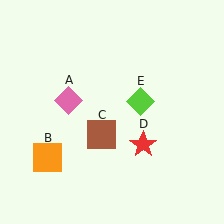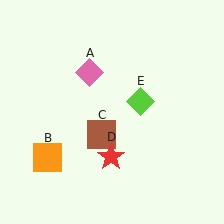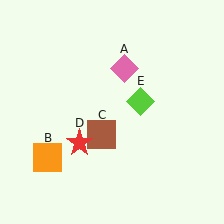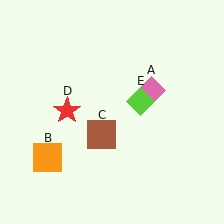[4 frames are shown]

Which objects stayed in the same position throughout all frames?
Orange square (object B) and brown square (object C) and lime diamond (object E) remained stationary.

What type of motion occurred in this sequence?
The pink diamond (object A), red star (object D) rotated clockwise around the center of the scene.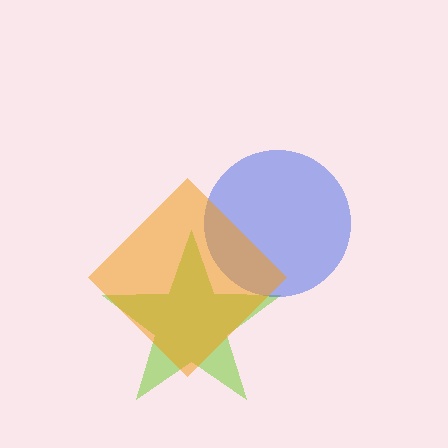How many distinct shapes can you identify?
There are 3 distinct shapes: a lime star, a blue circle, an orange diamond.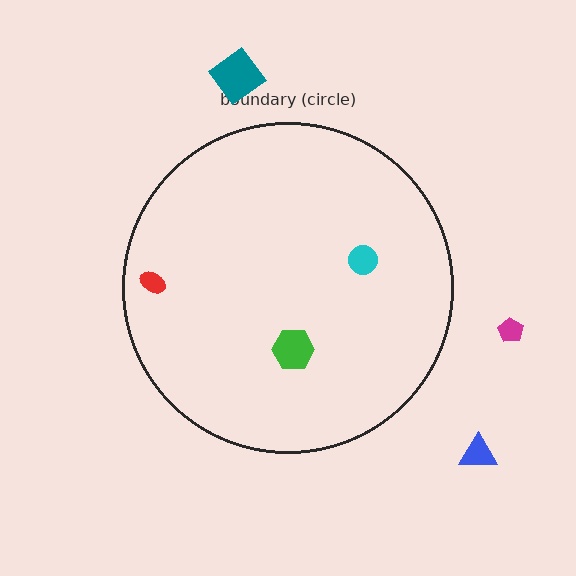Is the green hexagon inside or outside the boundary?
Inside.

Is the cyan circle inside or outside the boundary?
Inside.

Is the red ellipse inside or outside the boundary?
Inside.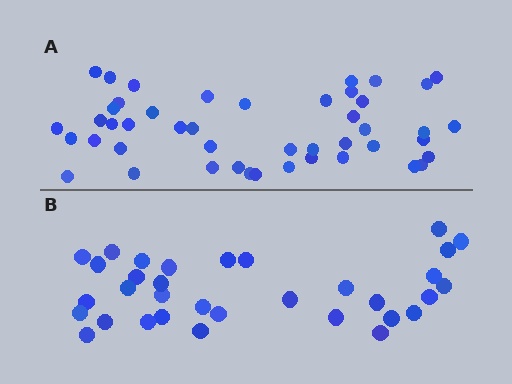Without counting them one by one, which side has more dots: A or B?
Region A (the top region) has more dots.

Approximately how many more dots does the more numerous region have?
Region A has approximately 15 more dots than region B.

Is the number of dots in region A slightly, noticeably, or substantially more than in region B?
Region A has noticeably more, but not dramatically so. The ratio is roughly 1.4 to 1.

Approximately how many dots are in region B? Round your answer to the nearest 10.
About 30 dots. (The exact count is 33, which rounds to 30.)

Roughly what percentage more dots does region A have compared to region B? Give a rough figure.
About 40% more.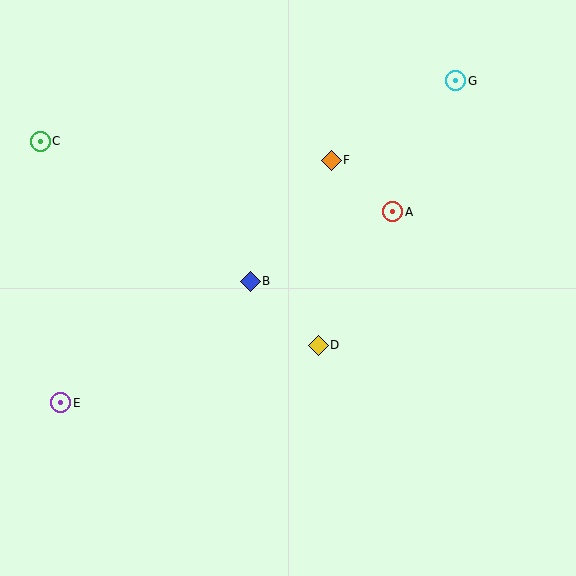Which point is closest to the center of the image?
Point B at (250, 281) is closest to the center.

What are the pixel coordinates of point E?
Point E is at (61, 403).